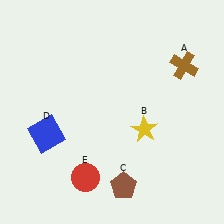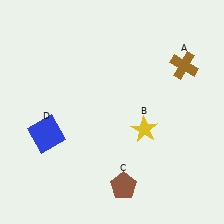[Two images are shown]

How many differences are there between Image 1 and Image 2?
There is 1 difference between the two images.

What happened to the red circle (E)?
The red circle (E) was removed in Image 2. It was in the bottom-left area of Image 1.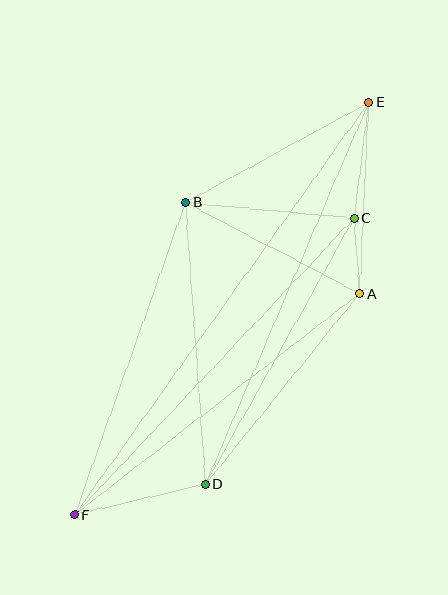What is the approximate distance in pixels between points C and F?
The distance between C and F is approximately 407 pixels.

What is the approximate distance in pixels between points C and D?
The distance between C and D is approximately 305 pixels.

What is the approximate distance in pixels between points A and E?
The distance between A and E is approximately 192 pixels.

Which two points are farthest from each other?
Points E and F are farthest from each other.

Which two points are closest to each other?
Points A and C are closest to each other.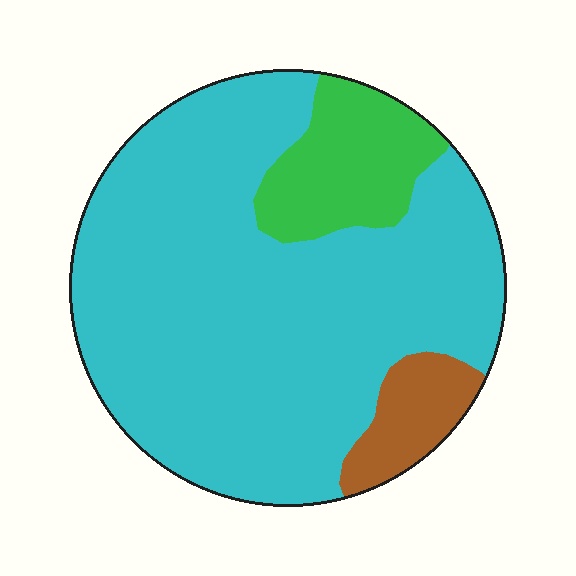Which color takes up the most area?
Cyan, at roughly 80%.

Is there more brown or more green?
Green.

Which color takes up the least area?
Brown, at roughly 10%.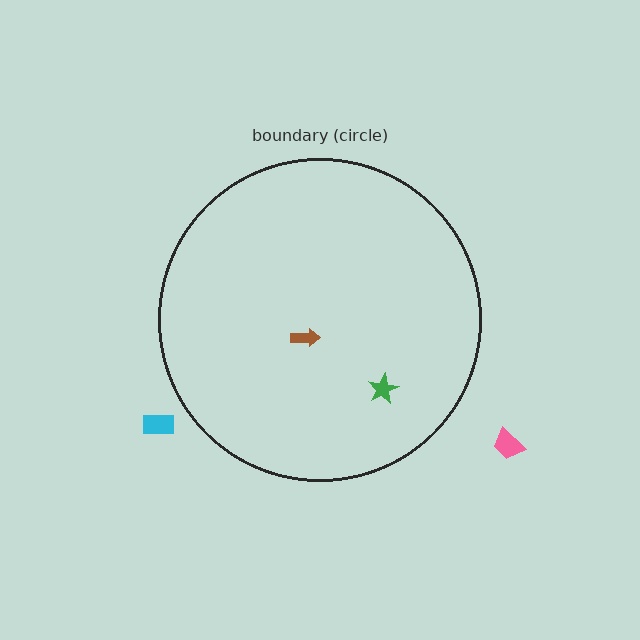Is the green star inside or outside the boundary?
Inside.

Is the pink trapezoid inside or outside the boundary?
Outside.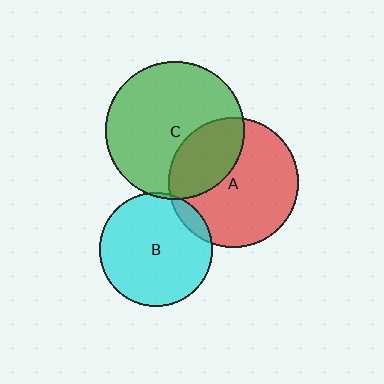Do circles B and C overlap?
Yes.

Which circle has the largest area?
Circle C (green).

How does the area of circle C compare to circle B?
Approximately 1.5 times.